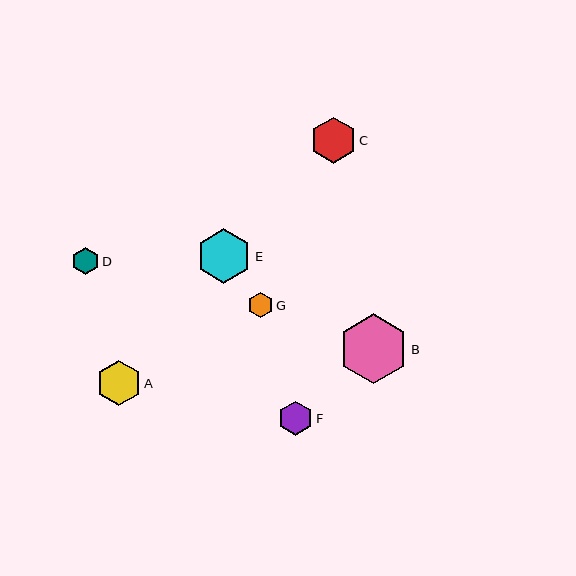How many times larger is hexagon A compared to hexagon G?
Hexagon A is approximately 1.8 times the size of hexagon G.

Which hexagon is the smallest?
Hexagon G is the smallest with a size of approximately 25 pixels.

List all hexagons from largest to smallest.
From largest to smallest: B, E, C, A, F, D, G.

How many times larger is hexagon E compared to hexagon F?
Hexagon E is approximately 1.6 times the size of hexagon F.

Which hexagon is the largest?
Hexagon B is the largest with a size of approximately 70 pixels.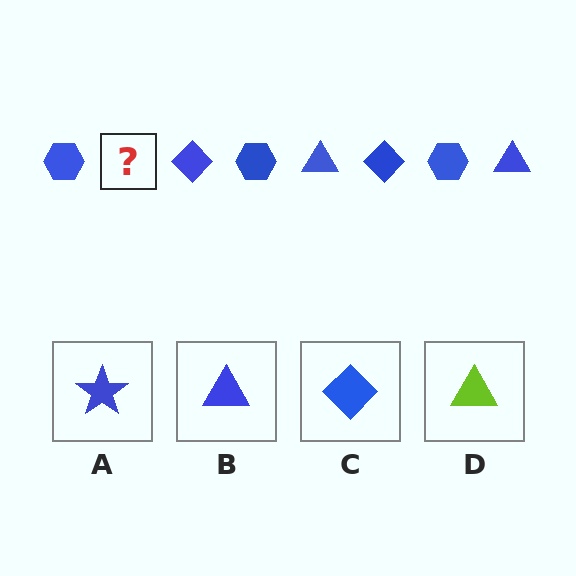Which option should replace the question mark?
Option B.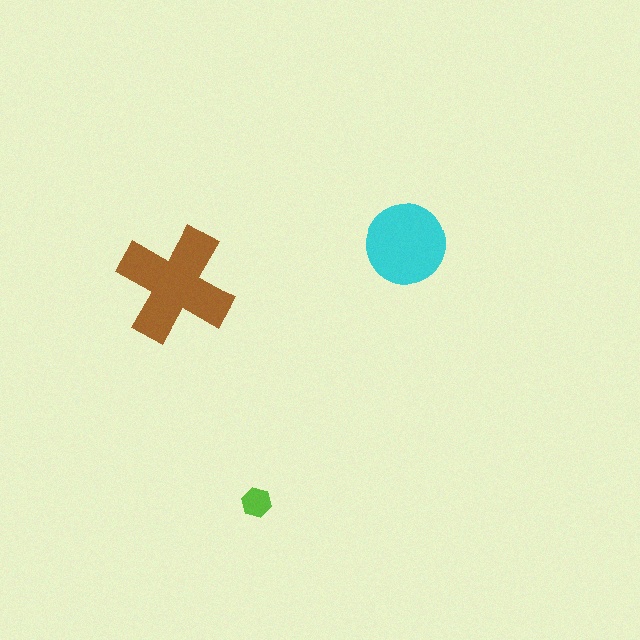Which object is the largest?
The brown cross.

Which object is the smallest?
The lime hexagon.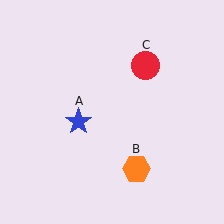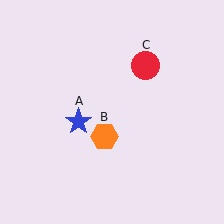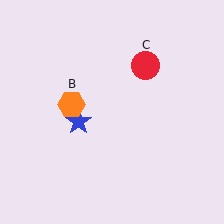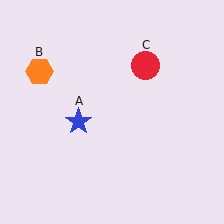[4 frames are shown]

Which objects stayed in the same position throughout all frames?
Blue star (object A) and red circle (object C) remained stationary.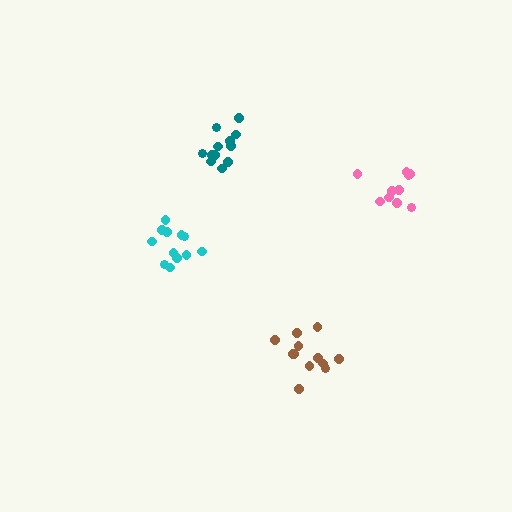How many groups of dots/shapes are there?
There are 4 groups.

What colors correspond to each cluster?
The clusters are colored: teal, brown, cyan, pink.